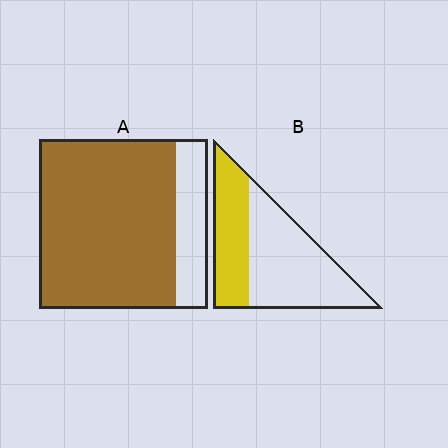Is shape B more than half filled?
No.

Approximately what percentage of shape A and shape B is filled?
A is approximately 80% and B is approximately 40%.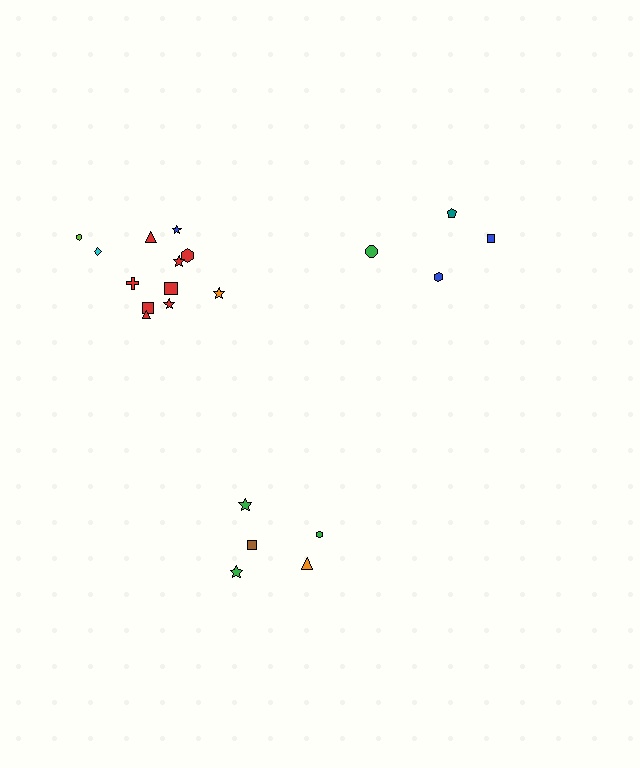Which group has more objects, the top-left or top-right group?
The top-left group.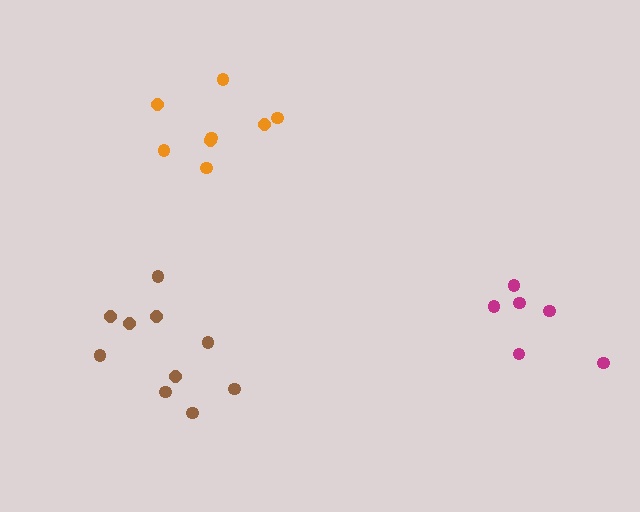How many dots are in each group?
Group 1: 6 dots, Group 2: 10 dots, Group 3: 8 dots (24 total).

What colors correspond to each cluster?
The clusters are colored: magenta, brown, orange.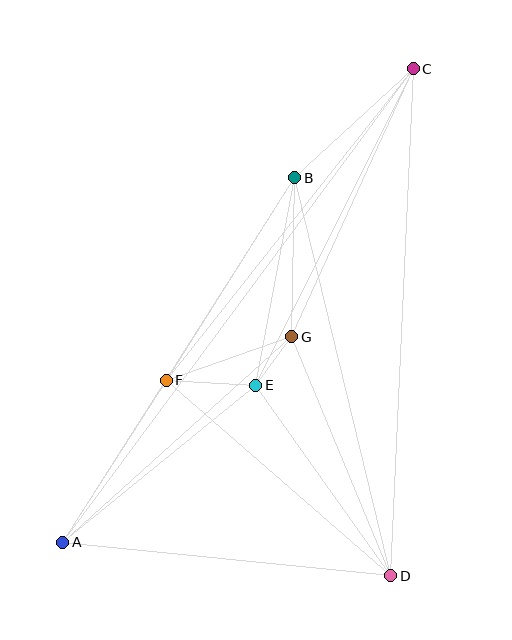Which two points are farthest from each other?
Points A and C are farthest from each other.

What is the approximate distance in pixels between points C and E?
The distance between C and E is approximately 354 pixels.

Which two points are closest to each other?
Points E and G are closest to each other.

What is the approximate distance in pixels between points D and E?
The distance between D and E is approximately 233 pixels.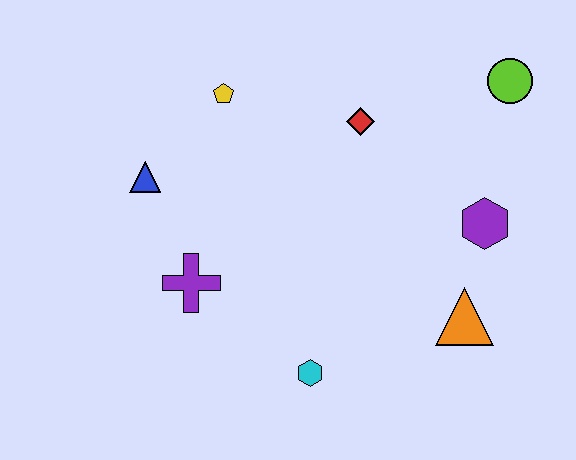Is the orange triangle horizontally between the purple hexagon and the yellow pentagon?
Yes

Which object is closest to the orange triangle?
The purple hexagon is closest to the orange triangle.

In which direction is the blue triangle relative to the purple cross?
The blue triangle is above the purple cross.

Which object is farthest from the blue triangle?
The lime circle is farthest from the blue triangle.